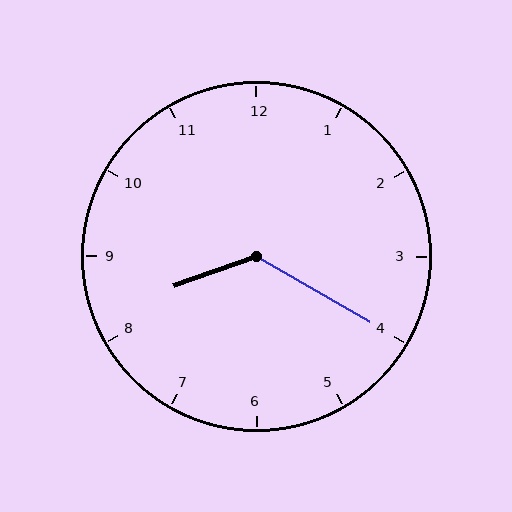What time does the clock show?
8:20.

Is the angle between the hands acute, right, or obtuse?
It is obtuse.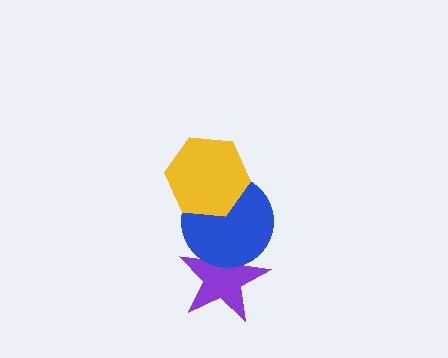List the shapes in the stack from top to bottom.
From top to bottom: the yellow hexagon, the blue circle, the purple star.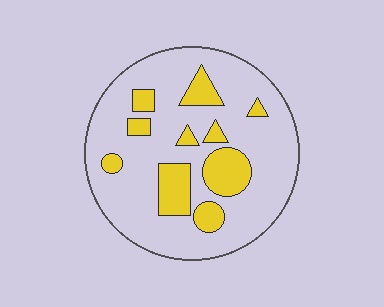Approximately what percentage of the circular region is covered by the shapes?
Approximately 20%.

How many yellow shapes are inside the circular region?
10.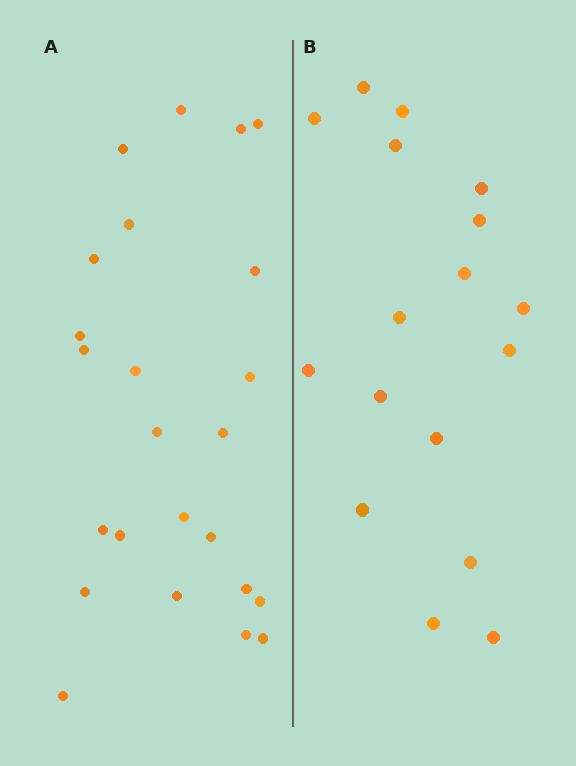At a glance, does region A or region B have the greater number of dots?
Region A (the left region) has more dots.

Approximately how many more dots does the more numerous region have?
Region A has roughly 8 or so more dots than region B.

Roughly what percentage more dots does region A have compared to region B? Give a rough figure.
About 40% more.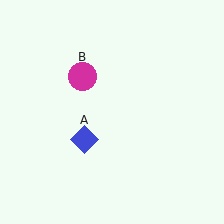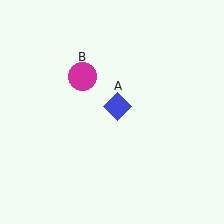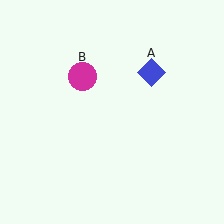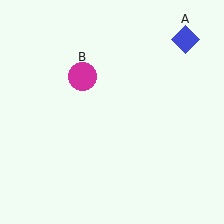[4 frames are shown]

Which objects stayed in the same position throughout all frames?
Magenta circle (object B) remained stationary.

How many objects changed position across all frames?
1 object changed position: blue diamond (object A).